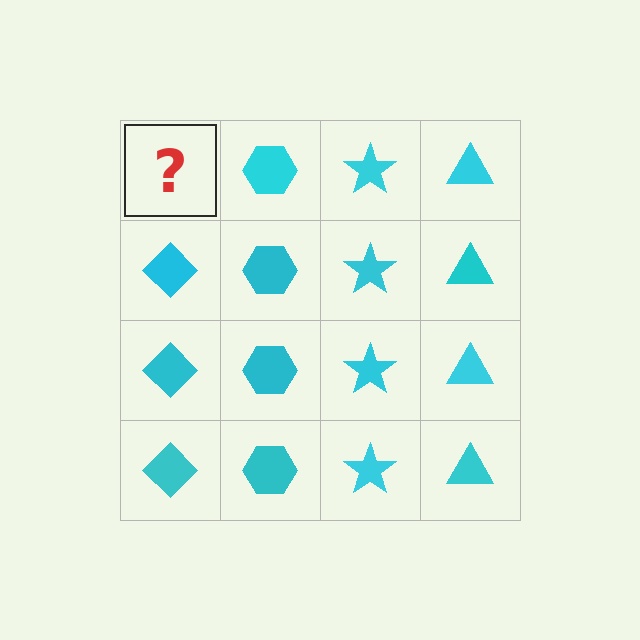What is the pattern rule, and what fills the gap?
The rule is that each column has a consistent shape. The gap should be filled with a cyan diamond.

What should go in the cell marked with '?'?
The missing cell should contain a cyan diamond.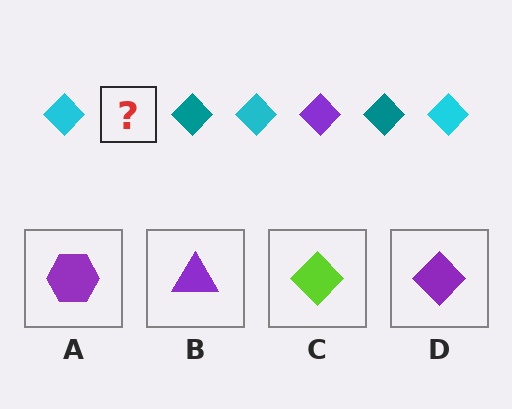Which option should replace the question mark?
Option D.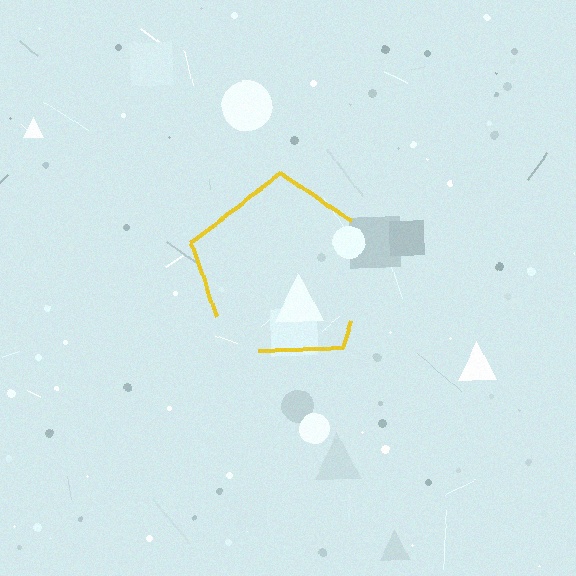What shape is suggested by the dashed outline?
The dashed outline suggests a pentagon.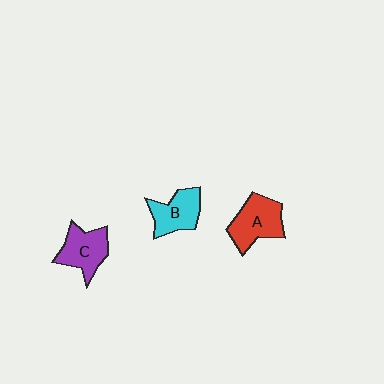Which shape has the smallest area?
Shape B (cyan).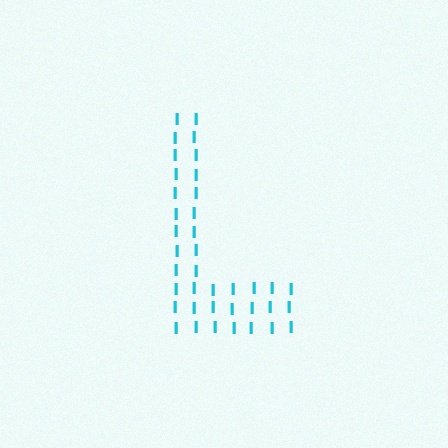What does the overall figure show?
The overall figure shows the letter L.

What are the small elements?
The small elements are letter I's.